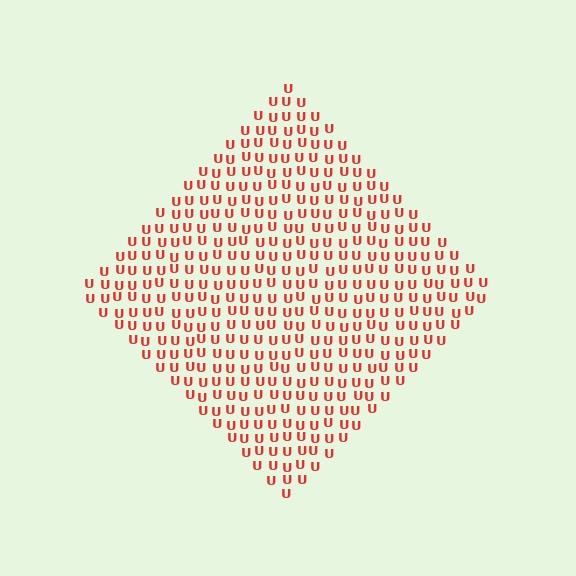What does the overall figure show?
The overall figure shows a diamond.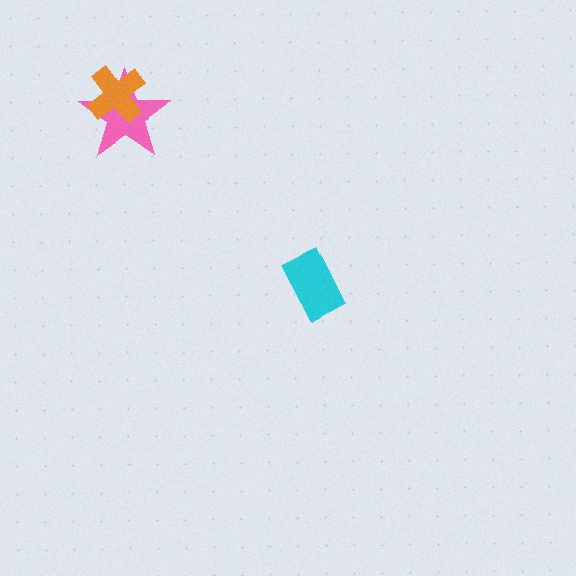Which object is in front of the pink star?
The orange cross is in front of the pink star.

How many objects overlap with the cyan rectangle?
0 objects overlap with the cyan rectangle.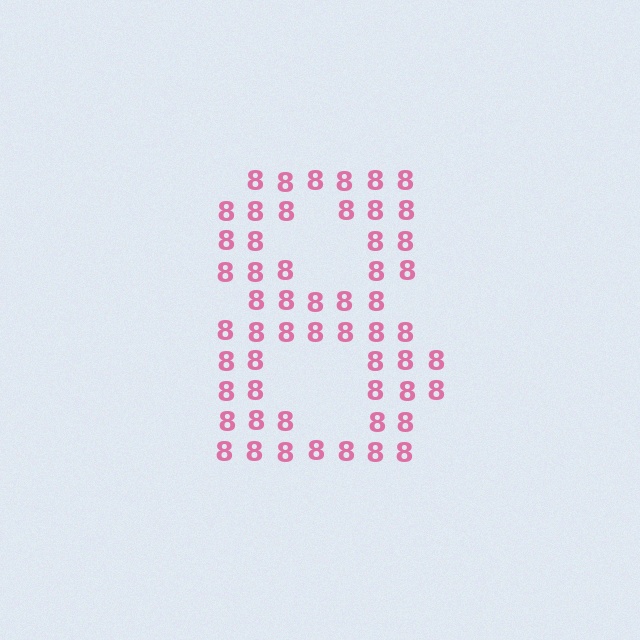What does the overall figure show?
The overall figure shows the digit 8.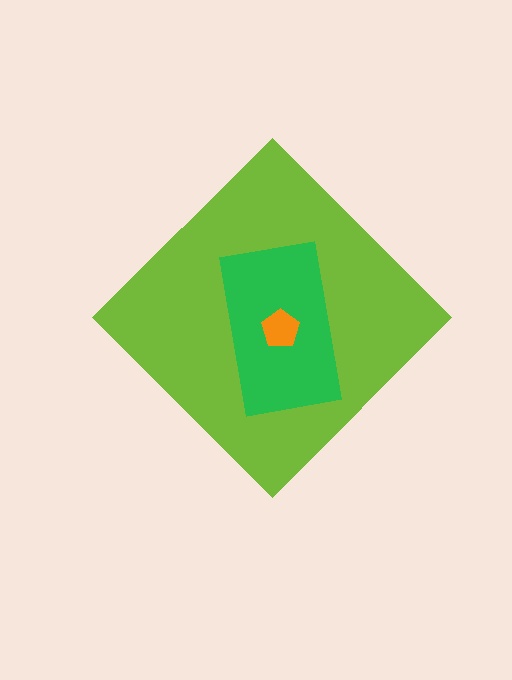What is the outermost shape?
The lime diamond.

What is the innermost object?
The orange pentagon.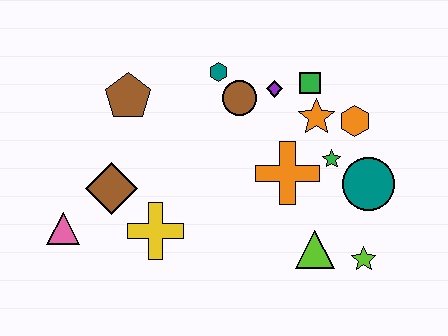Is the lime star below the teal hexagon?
Yes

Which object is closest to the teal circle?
The green star is closest to the teal circle.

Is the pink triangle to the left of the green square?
Yes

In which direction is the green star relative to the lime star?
The green star is above the lime star.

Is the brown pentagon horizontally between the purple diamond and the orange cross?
No